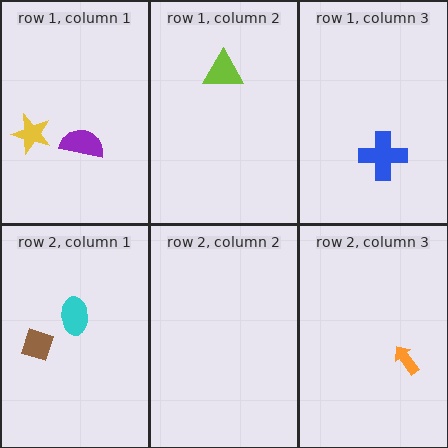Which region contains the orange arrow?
The row 2, column 3 region.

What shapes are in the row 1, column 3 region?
The blue cross.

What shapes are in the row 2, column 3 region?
The orange arrow.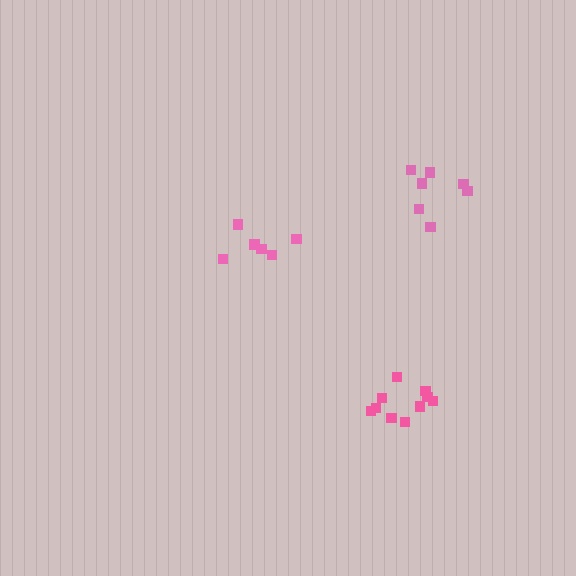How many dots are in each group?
Group 1: 7 dots, Group 2: 10 dots, Group 3: 6 dots (23 total).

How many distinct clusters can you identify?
There are 3 distinct clusters.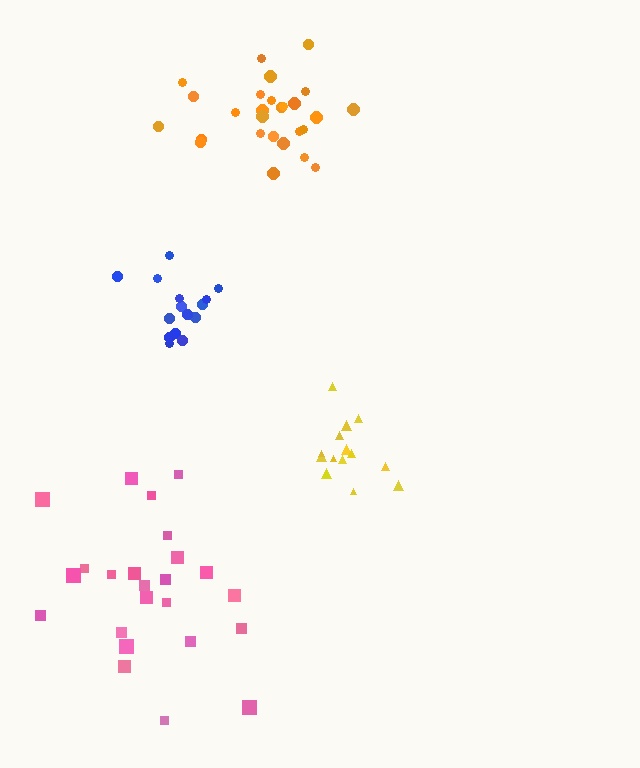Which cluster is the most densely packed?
Blue.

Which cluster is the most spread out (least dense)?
Pink.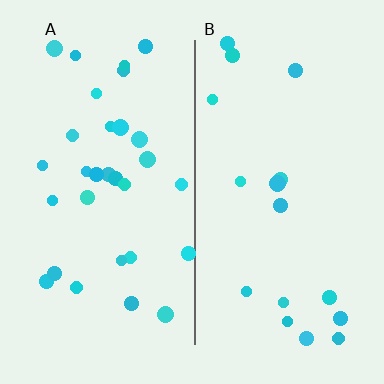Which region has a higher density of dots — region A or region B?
A (the left).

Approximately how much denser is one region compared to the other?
Approximately 1.8× — region A over region B.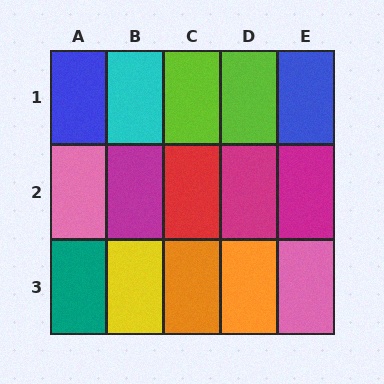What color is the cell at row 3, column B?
Yellow.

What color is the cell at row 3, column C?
Orange.